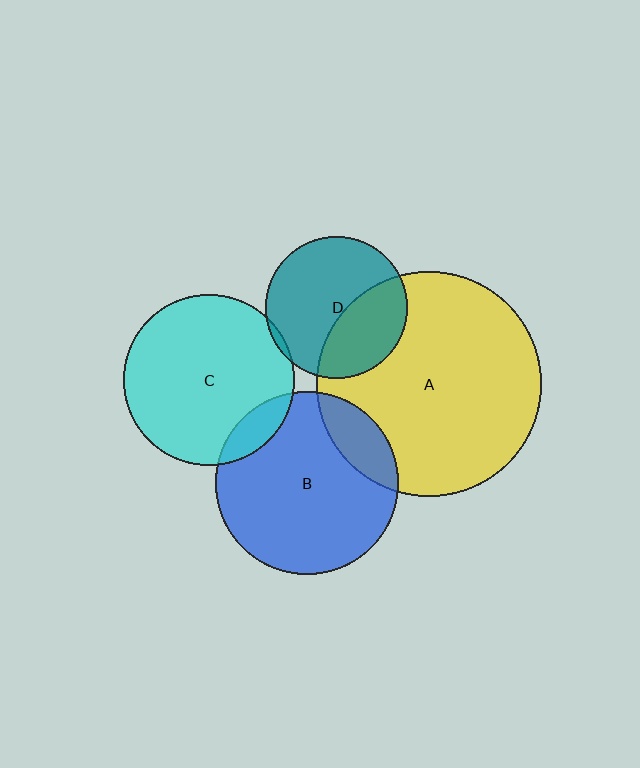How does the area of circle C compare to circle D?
Approximately 1.4 times.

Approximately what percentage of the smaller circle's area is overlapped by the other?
Approximately 5%.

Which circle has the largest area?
Circle A (yellow).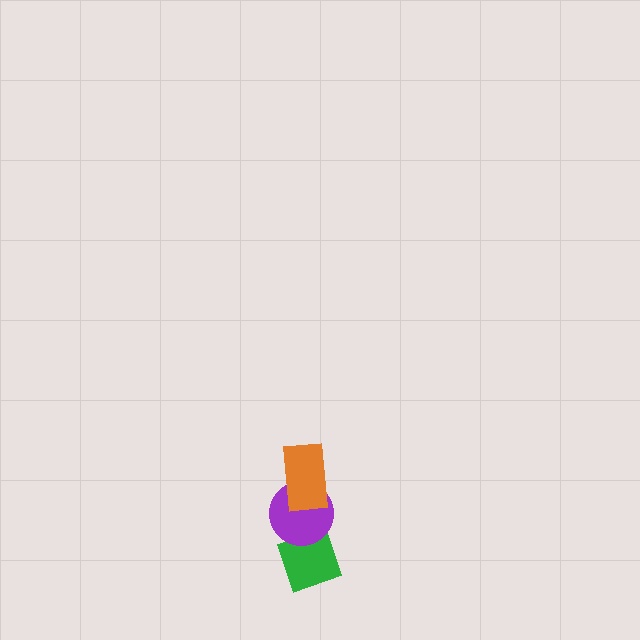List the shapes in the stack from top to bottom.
From top to bottom: the orange rectangle, the purple circle, the green diamond.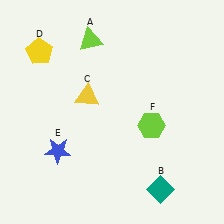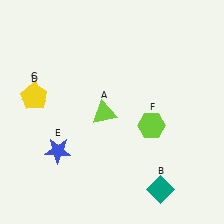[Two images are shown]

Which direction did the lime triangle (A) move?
The lime triangle (A) moved down.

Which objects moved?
The objects that moved are: the lime triangle (A), the yellow triangle (C), the yellow pentagon (D).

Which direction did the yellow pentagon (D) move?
The yellow pentagon (D) moved down.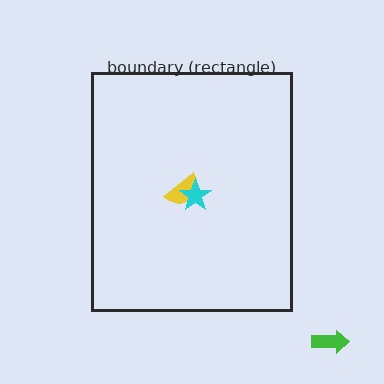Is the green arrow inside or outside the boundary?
Outside.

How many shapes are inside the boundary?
2 inside, 1 outside.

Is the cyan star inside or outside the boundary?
Inside.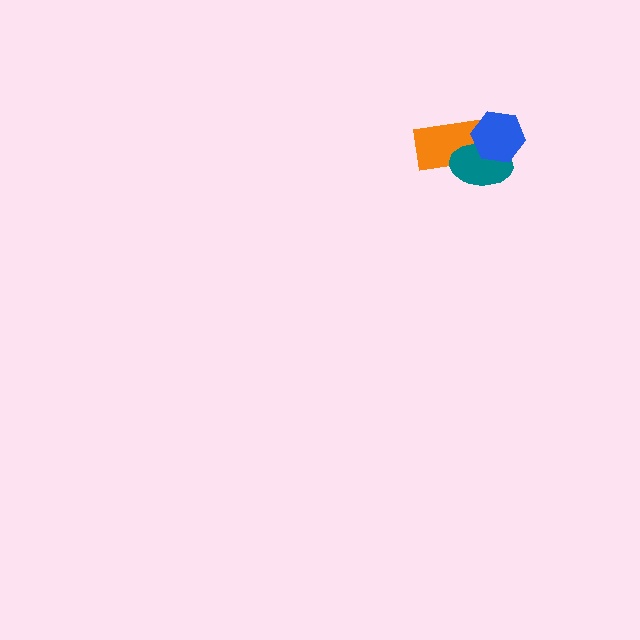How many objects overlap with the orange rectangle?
2 objects overlap with the orange rectangle.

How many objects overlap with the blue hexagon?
2 objects overlap with the blue hexagon.